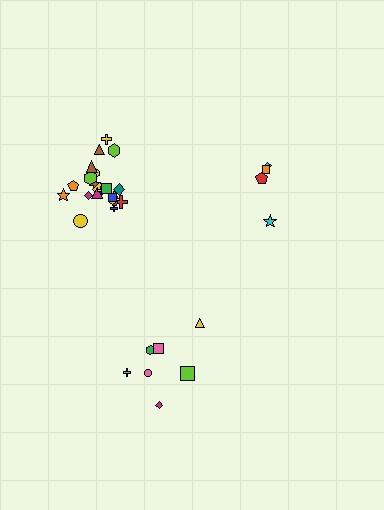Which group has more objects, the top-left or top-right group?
The top-left group.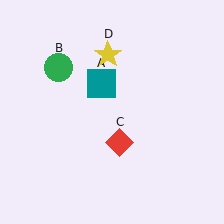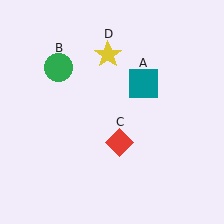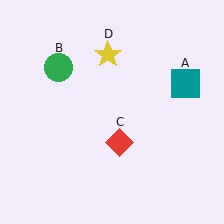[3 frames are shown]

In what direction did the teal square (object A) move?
The teal square (object A) moved right.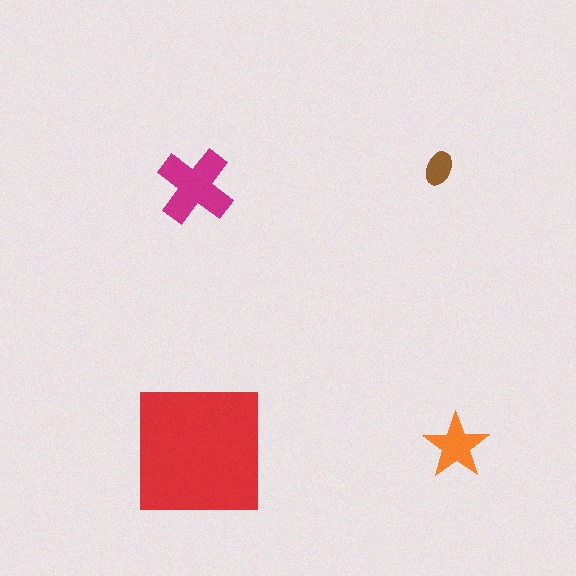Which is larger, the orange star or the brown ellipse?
The orange star.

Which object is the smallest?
The brown ellipse.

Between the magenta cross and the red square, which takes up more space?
The red square.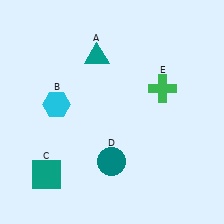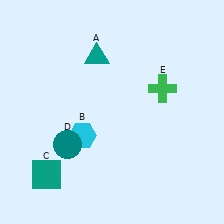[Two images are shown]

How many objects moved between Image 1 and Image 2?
2 objects moved between the two images.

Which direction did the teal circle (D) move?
The teal circle (D) moved left.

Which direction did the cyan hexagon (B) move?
The cyan hexagon (B) moved down.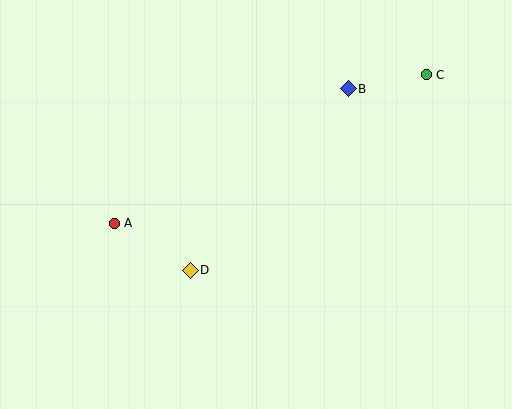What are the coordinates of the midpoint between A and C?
The midpoint between A and C is at (270, 149).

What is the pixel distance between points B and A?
The distance between B and A is 270 pixels.